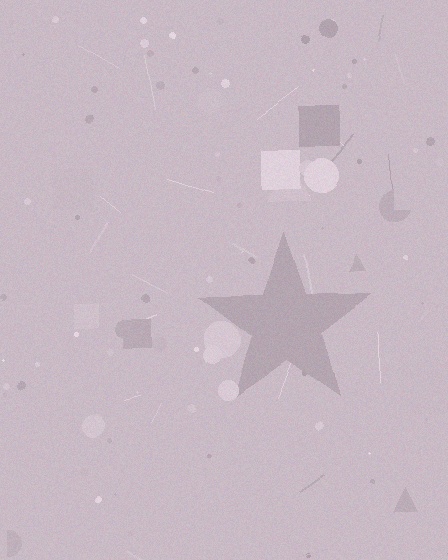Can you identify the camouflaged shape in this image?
The camouflaged shape is a star.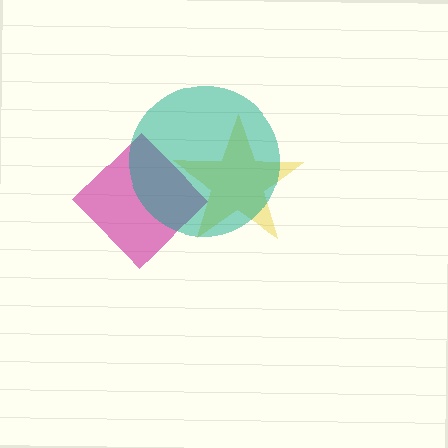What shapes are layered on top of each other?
The layered shapes are: a magenta diamond, a yellow star, a teal circle.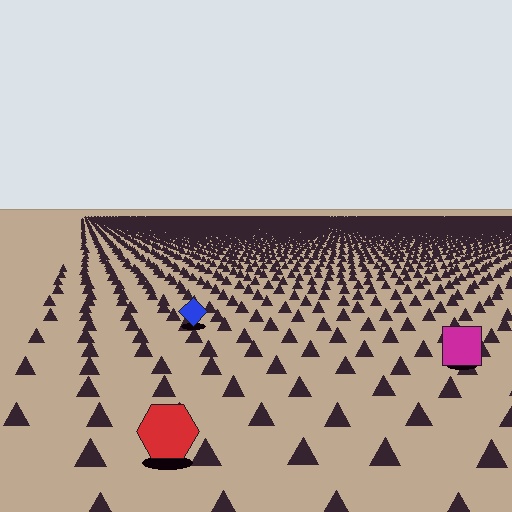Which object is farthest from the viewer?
The blue diamond is farthest from the viewer. It appears smaller and the ground texture around it is denser.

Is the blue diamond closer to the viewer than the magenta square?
No. The magenta square is closer — you can tell from the texture gradient: the ground texture is coarser near it.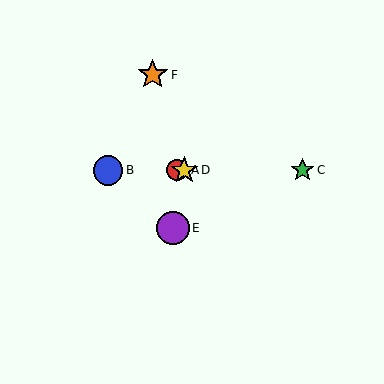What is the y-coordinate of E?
Object E is at y≈228.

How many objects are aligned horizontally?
4 objects (A, B, C, D) are aligned horizontally.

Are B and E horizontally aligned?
No, B is at y≈170 and E is at y≈228.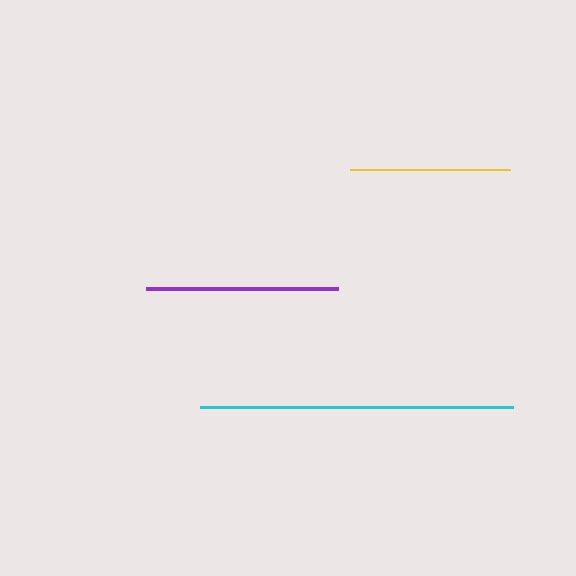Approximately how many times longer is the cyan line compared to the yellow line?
The cyan line is approximately 2.0 times the length of the yellow line.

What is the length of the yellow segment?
The yellow segment is approximately 161 pixels long.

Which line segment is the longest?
The cyan line is the longest at approximately 313 pixels.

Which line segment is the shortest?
The yellow line is the shortest at approximately 161 pixels.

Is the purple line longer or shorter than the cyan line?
The cyan line is longer than the purple line.